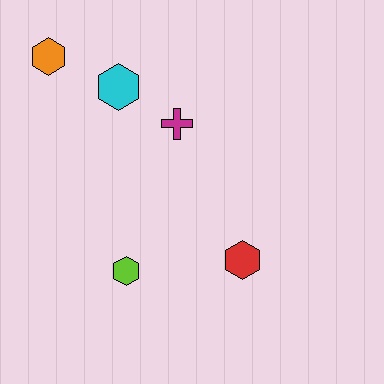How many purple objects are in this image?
There are no purple objects.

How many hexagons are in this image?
There are 4 hexagons.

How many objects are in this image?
There are 5 objects.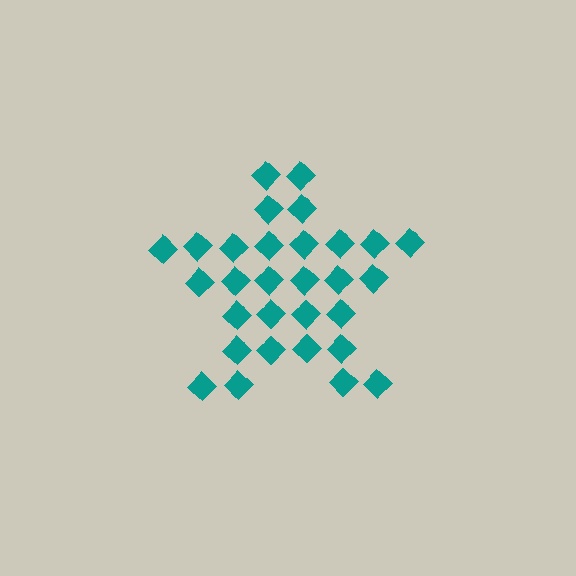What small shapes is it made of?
It is made of small diamonds.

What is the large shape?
The large shape is a star.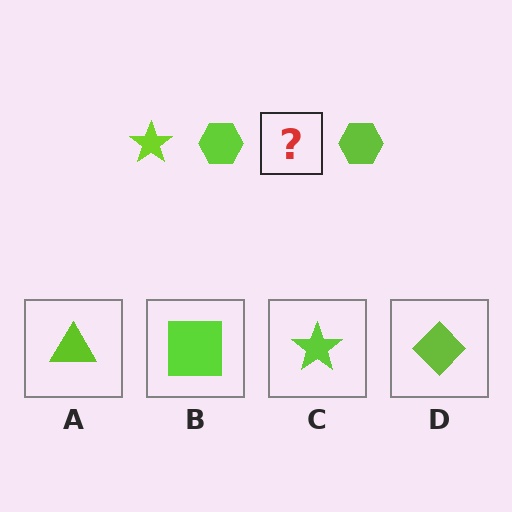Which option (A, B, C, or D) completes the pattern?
C.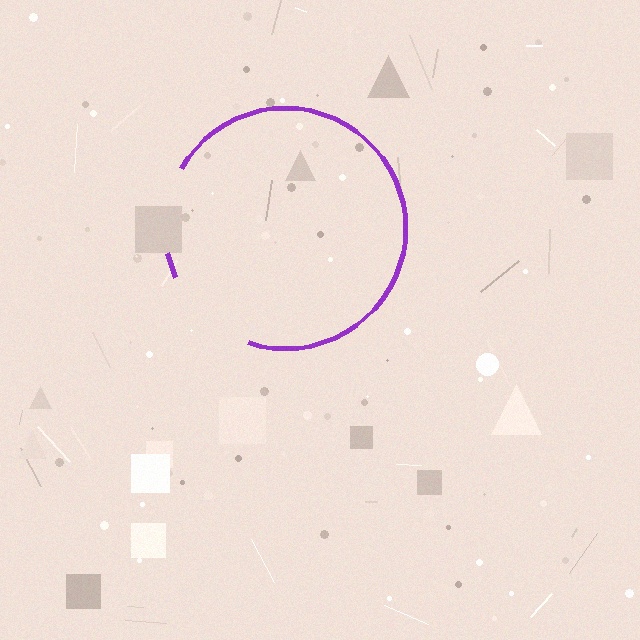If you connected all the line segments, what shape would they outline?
They would outline a circle.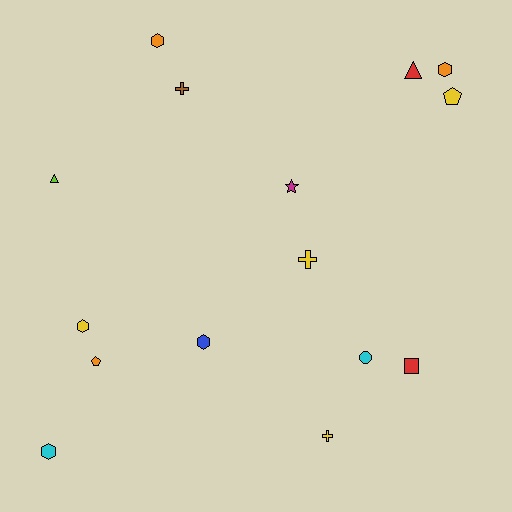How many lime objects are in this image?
There is 1 lime object.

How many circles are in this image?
There is 1 circle.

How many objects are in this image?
There are 15 objects.